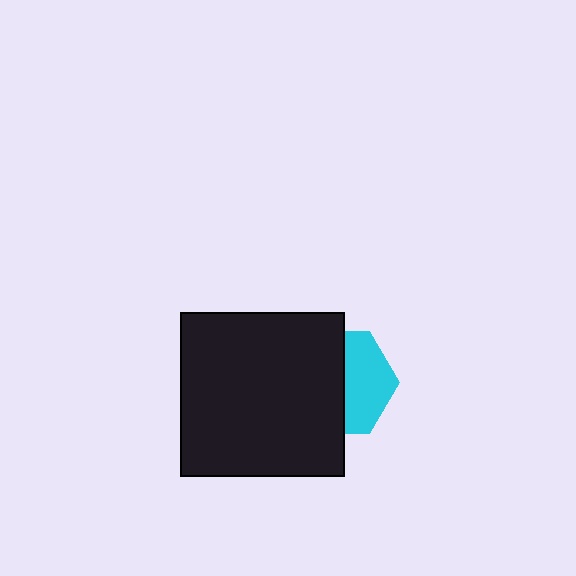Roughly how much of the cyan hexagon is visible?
A small part of it is visible (roughly 44%).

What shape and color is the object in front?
The object in front is a black square.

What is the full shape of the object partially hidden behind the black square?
The partially hidden object is a cyan hexagon.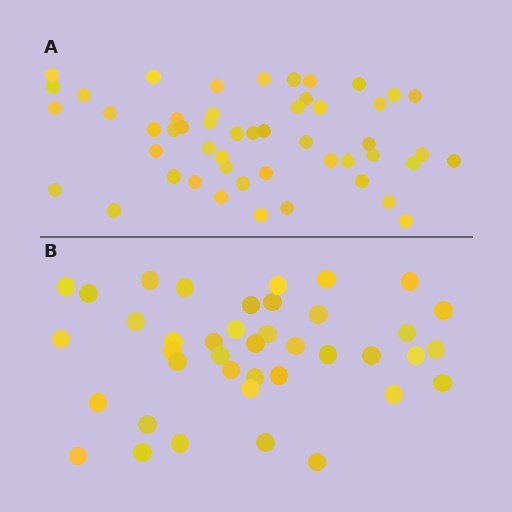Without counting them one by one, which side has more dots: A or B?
Region A (the top region) has more dots.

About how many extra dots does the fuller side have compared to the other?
Region A has roughly 10 or so more dots than region B.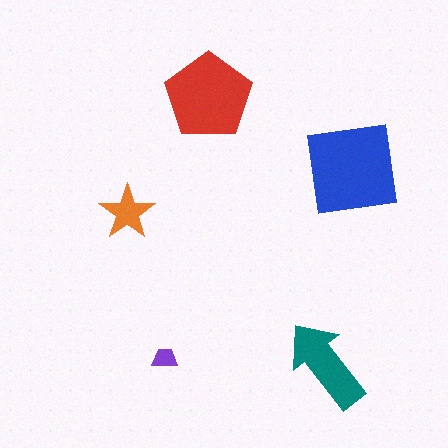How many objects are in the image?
There are 5 objects in the image.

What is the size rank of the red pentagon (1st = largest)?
2nd.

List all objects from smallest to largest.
The purple trapezoid, the orange star, the teal arrow, the red pentagon, the blue square.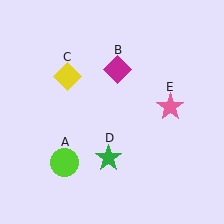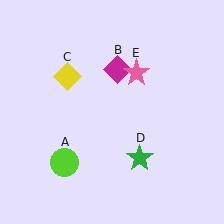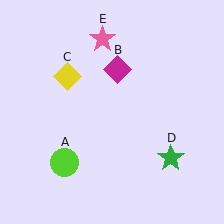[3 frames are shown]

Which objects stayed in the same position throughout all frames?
Lime circle (object A) and magenta diamond (object B) and yellow diamond (object C) remained stationary.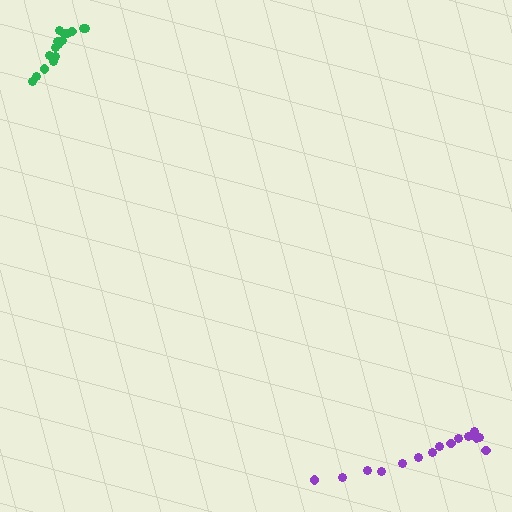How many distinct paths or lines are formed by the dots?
There are 2 distinct paths.